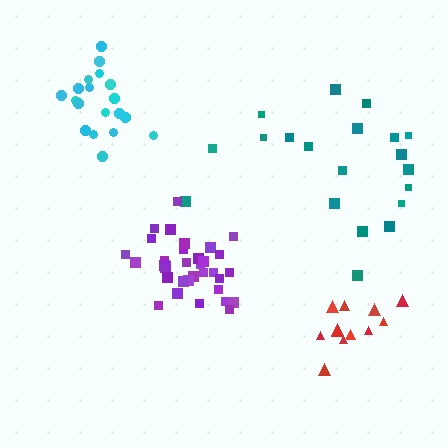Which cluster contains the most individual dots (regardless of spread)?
Purple (34).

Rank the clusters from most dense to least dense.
purple, cyan, red, teal.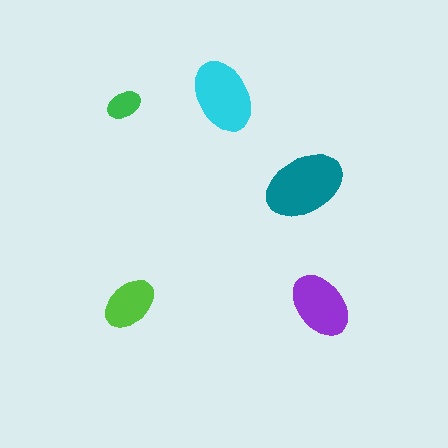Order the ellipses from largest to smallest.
the teal one, the cyan one, the purple one, the lime one, the green one.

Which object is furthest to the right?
The purple ellipse is rightmost.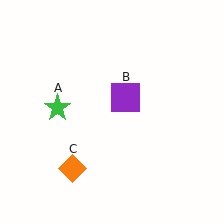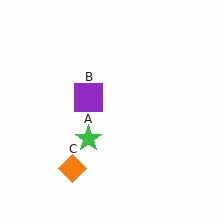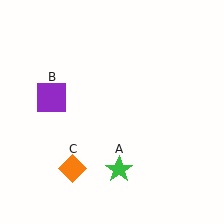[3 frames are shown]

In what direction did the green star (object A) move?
The green star (object A) moved down and to the right.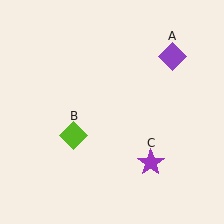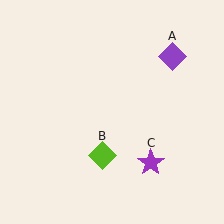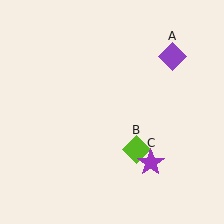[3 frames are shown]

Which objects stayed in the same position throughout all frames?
Purple diamond (object A) and purple star (object C) remained stationary.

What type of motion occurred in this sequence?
The lime diamond (object B) rotated counterclockwise around the center of the scene.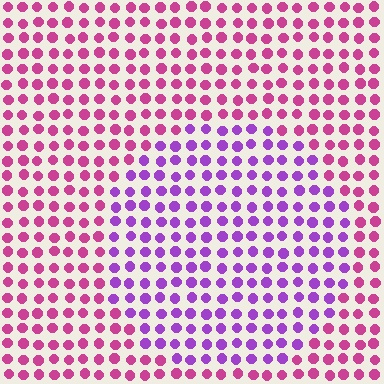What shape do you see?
I see a circle.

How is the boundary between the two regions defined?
The boundary is defined purely by a slight shift in hue (about 42 degrees). Spacing, size, and orientation are identical on both sides.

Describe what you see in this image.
The image is filled with small magenta elements in a uniform arrangement. A circle-shaped region is visible where the elements are tinted to a slightly different hue, forming a subtle color boundary.